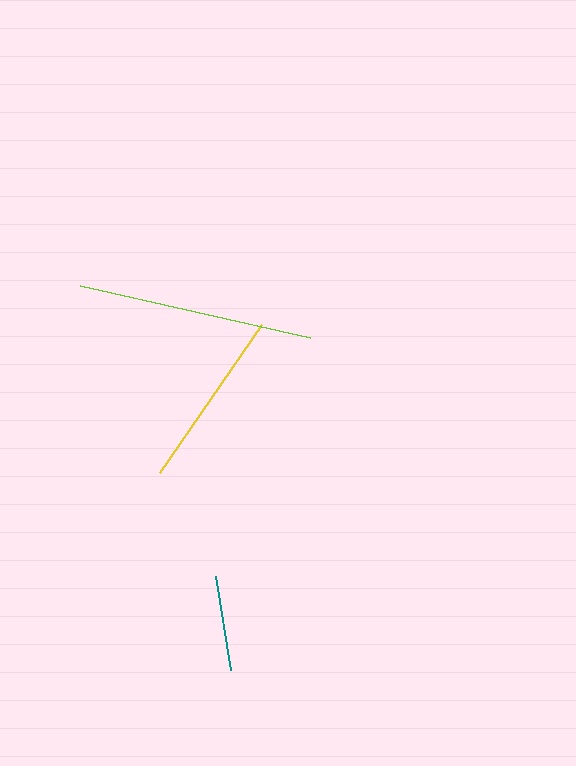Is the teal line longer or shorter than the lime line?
The lime line is longer than the teal line.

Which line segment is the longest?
The lime line is the longest at approximately 236 pixels.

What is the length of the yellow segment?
The yellow segment is approximately 180 pixels long.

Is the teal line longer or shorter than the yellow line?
The yellow line is longer than the teal line.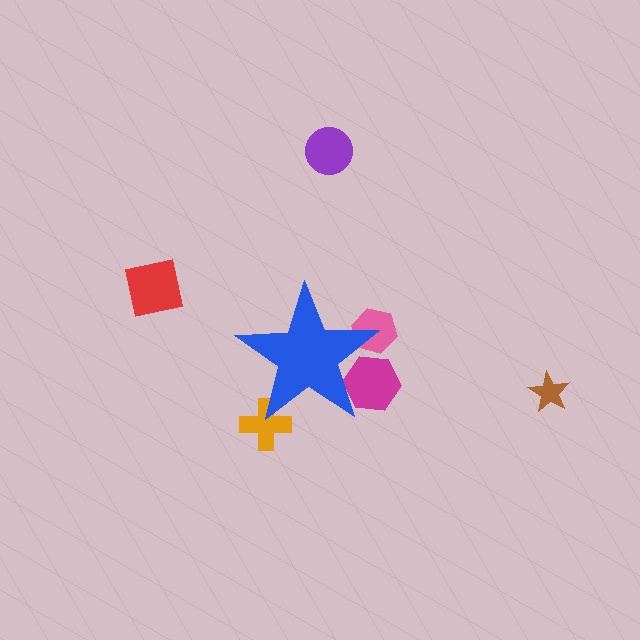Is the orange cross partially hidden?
Yes, the orange cross is partially hidden behind the blue star.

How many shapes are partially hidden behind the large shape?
3 shapes are partially hidden.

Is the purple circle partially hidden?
No, the purple circle is fully visible.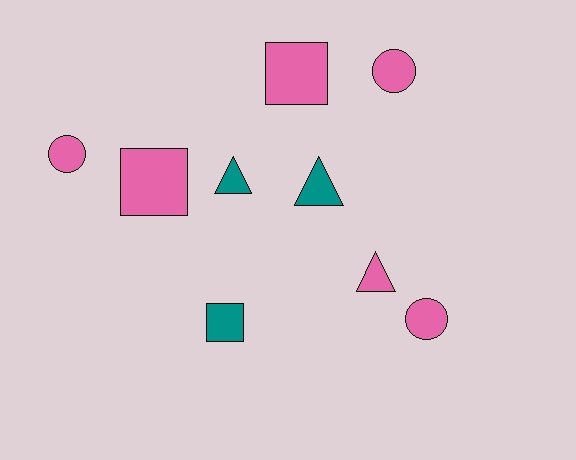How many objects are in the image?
There are 9 objects.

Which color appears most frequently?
Pink, with 6 objects.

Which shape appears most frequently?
Circle, with 3 objects.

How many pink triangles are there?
There is 1 pink triangle.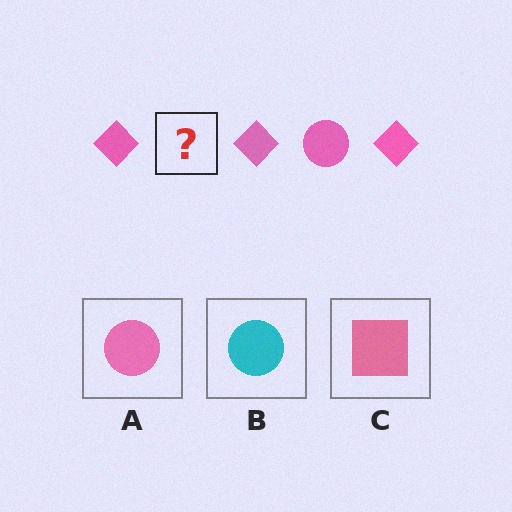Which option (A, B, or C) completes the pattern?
A.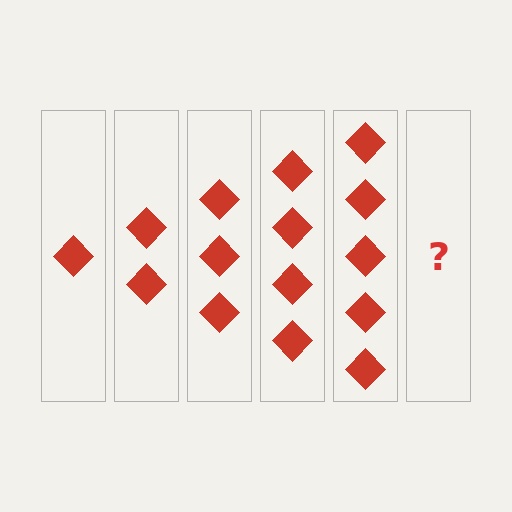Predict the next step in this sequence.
The next step is 6 diamonds.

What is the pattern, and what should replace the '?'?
The pattern is that each step adds one more diamond. The '?' should be 6 diamonds.